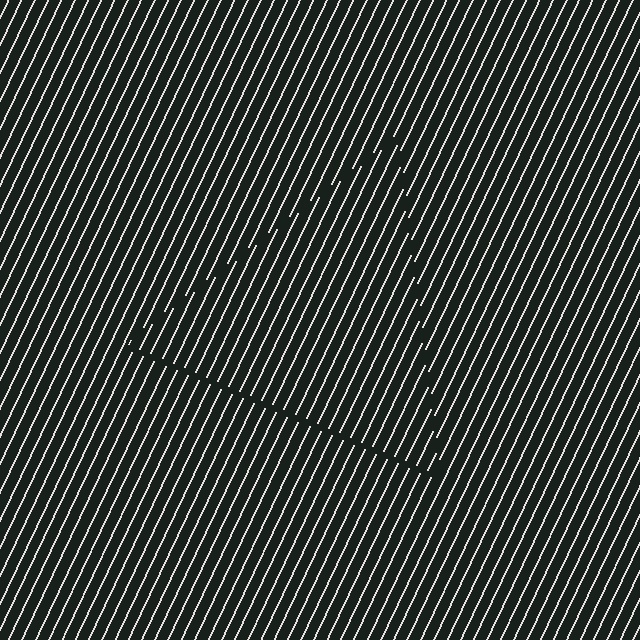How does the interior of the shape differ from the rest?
The interior of the shape contains the same grating, shifted by half a period — the contour is defined by the phase discontinuity where line-ends from the inner and outer gratings abut.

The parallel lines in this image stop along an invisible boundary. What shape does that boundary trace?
An illusory triangle. The interior of the shape contains the same grating, shifted by half a period — the contour is defined by the phase discontinuity where line-ends from the inner and outer gratings abut.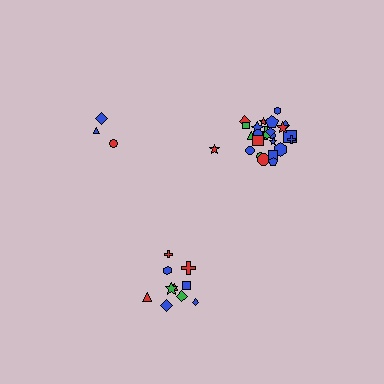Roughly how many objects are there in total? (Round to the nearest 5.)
Roughly 40 objects in total.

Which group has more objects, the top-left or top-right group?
The top-right group.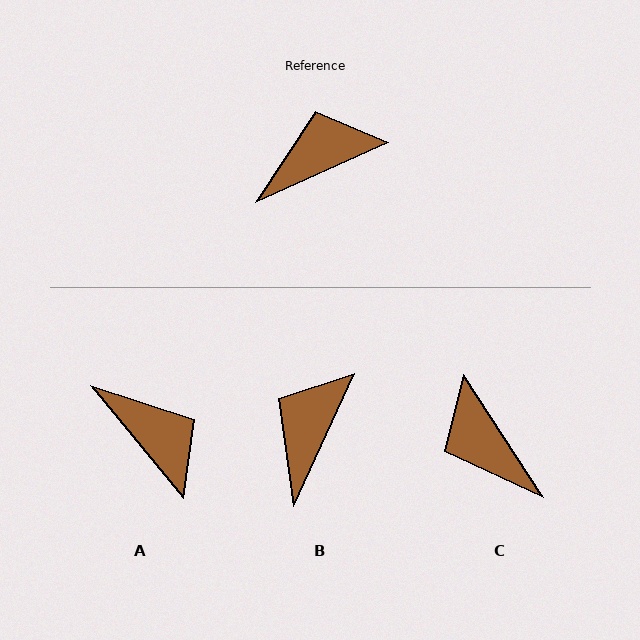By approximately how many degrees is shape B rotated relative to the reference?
Approximately 41 degrees counter-clockwise.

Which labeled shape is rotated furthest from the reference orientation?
C, about 98 degrees away.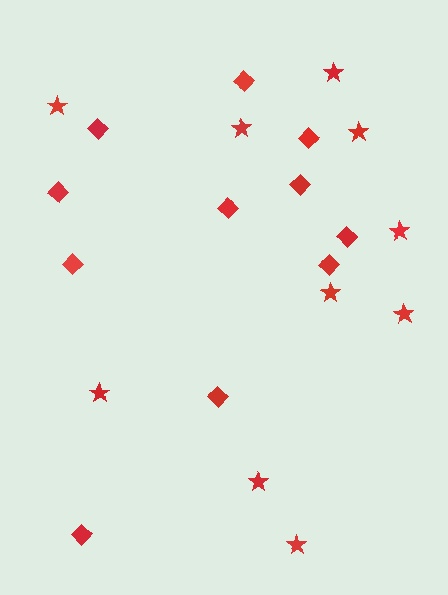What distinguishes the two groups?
There are 2 groups: one group of diamonds (11) and one group of stars (10).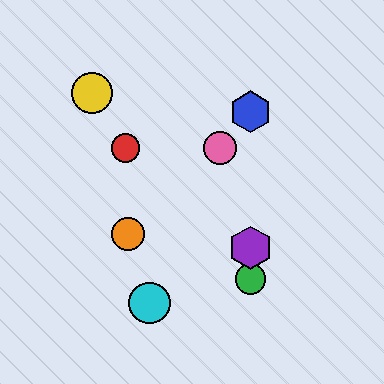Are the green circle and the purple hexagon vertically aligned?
Yes, both are at x≈251.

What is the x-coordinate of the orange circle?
The orange circle is at x≈128.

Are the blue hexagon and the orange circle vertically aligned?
No, the blue hexagon is at x≈251 and the orange circle is at x≈128.